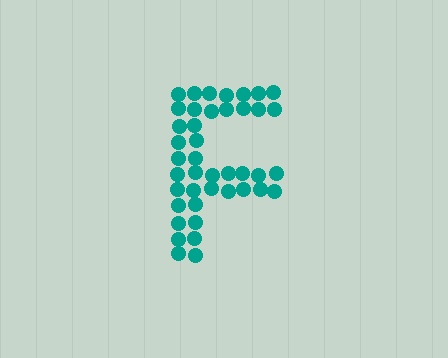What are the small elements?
The small elements are circles.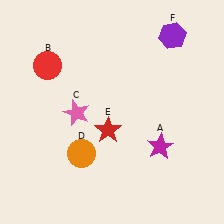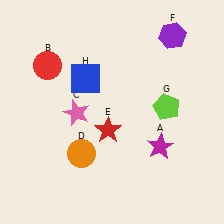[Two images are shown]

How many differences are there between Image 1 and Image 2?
There are 2 differences between the two images.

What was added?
A lime pentagon (G), a blue square (H) were added in Image 2.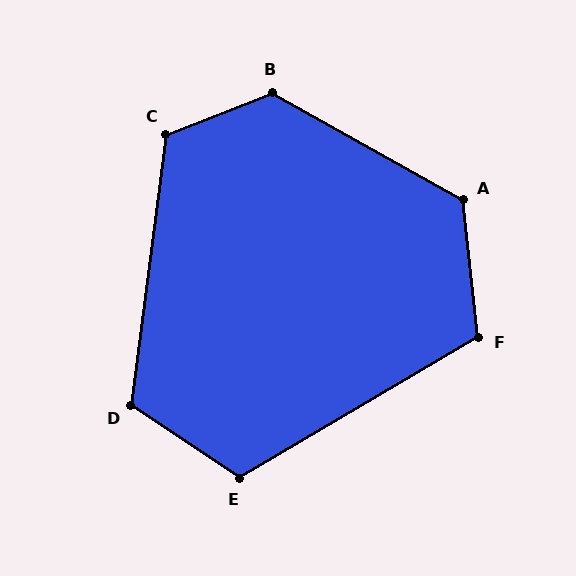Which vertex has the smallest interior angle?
F, at approximately 114 degrees.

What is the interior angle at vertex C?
Approximately 119 degrees (obtuse).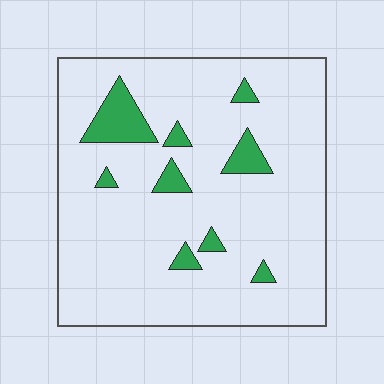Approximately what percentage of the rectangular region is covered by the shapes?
Approximately 10%.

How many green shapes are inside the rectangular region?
9.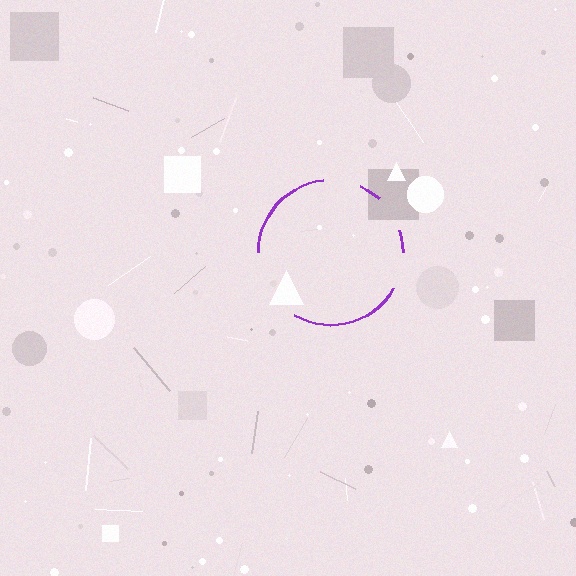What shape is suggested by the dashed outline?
The dashed outline suggests a circle.